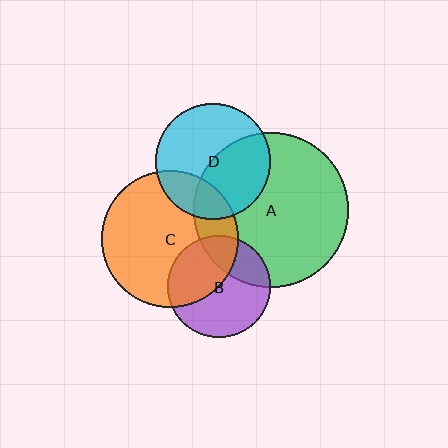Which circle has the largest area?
Circle A (green).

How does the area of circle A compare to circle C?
Approximately 1.3 times.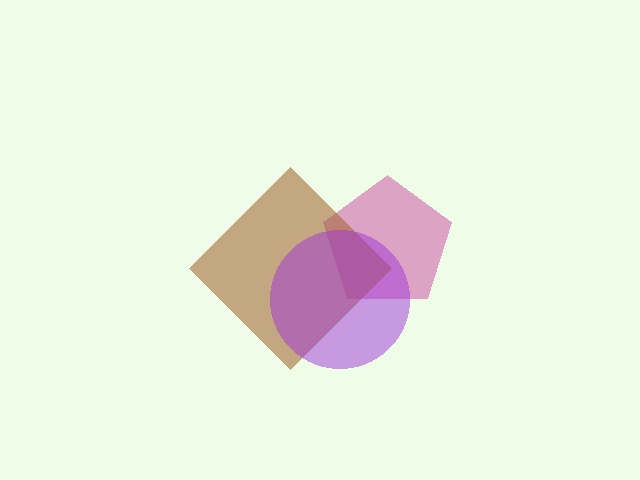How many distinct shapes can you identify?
There are 3 distinct shapes: a magenta pentagon, a brown diamond, a purple circle.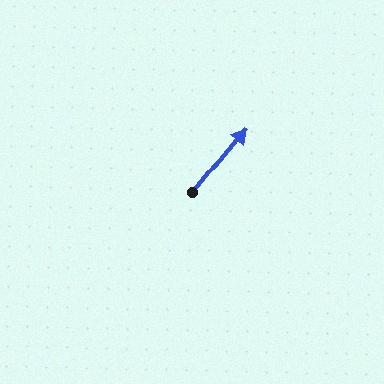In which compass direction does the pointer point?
Northeast.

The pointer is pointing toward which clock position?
Roughly 1 o'clock.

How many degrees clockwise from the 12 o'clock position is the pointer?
Approximately 39 degrees.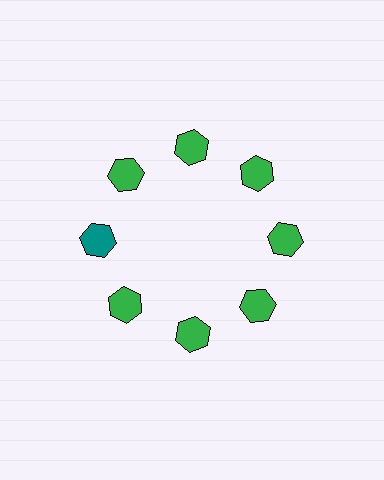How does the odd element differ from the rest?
It has a different color: teal instead of green.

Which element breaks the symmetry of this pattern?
The teal hexagon at roughly the 9 o'clock position breaks the symmetry. All other shapes are green hexagons.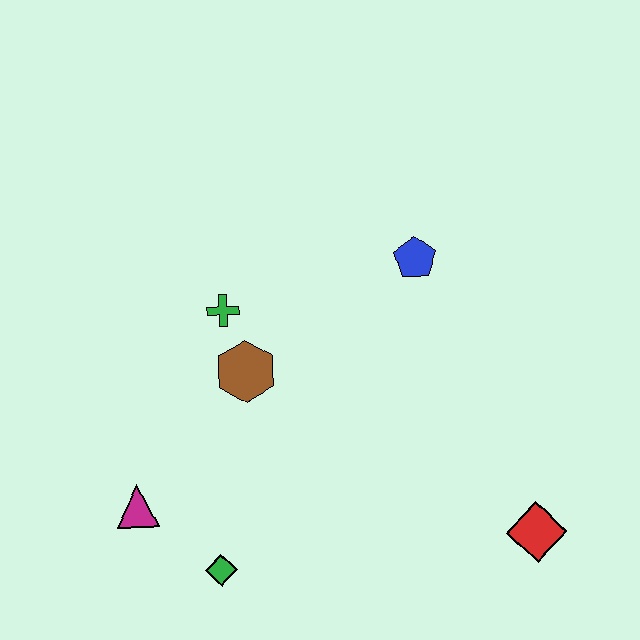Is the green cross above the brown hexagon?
Yes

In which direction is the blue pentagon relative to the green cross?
The blue pentagon is to the right of the green cross.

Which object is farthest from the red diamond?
The magenta triangle is farthest from the red diamond.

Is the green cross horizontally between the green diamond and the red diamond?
Yes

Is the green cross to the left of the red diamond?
Yes